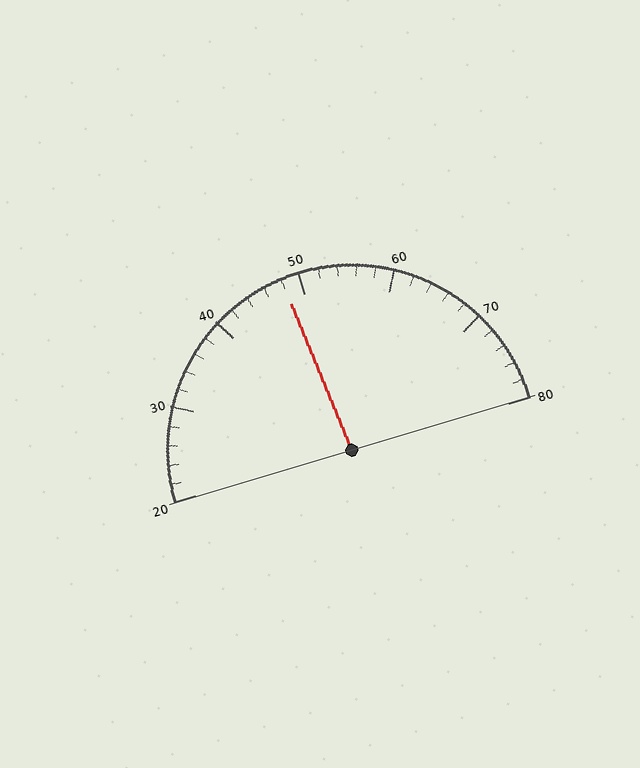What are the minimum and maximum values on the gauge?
The gauge ranges from 20 to 80.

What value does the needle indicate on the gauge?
The needle indicates approximately 48.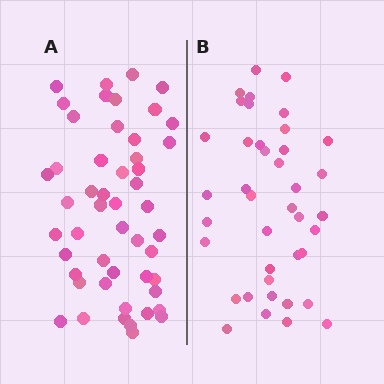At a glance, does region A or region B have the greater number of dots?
Region A (the left region) has more dots.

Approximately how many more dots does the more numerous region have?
Region A has roughly 10 or so more dots than region B.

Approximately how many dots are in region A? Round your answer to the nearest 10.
About 50 dots.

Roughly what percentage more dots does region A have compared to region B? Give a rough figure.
About 25% more.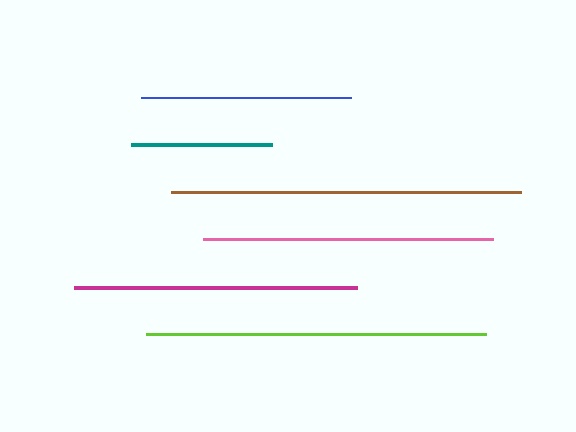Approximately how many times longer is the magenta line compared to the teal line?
The magenta line is approximately 2.0 times the length of the teal line.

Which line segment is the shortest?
The teal line is the shortest at approximately 142 pixels.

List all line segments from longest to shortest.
From longest to shortest: brown, lime, pink, magenta, blue, teal.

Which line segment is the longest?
The brown line is the longest at approximately 349 pixels.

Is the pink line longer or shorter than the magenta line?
The pink line is longer than the magenta line.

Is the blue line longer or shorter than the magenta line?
The magenta line is longer than the blue line.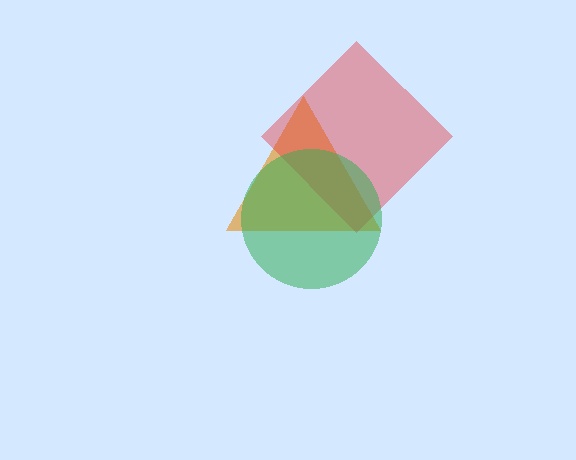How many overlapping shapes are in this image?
There are 3 overlapping shapes in the image.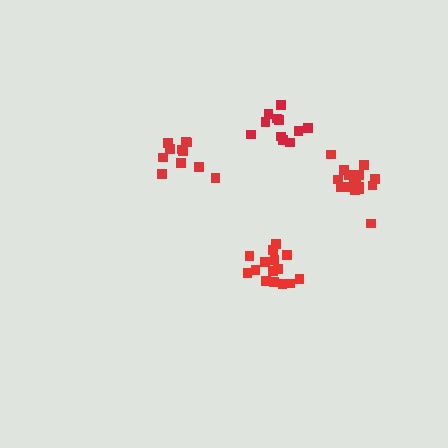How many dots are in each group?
Group 1: 15 dots, Group 2: 16 dots, Group 3: 11 dots, Group 4: 11 dots (53 total).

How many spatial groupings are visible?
There are 4 spatial groupings.